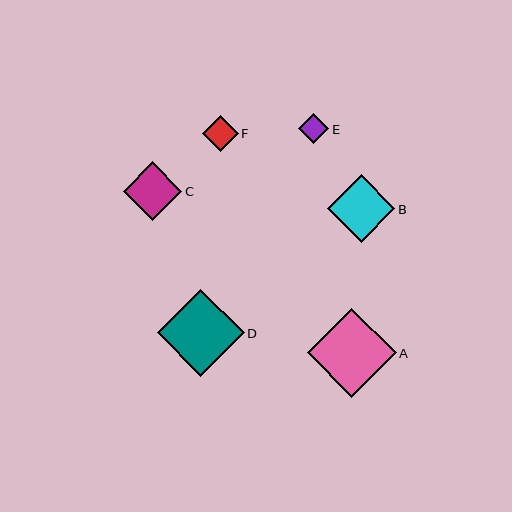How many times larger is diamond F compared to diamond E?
Diamond F is approximately 1.2 times the size of diamond E.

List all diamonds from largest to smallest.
From largest to smallest: A, D, B, C, F, E.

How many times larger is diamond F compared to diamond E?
Diamond F is approximately 1.2 times the size of diamond E.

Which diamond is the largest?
Diamond A is the largest with a size of approximately 88 pixels.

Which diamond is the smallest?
Diamond E is the smallest with a size of approximately 30 pixels.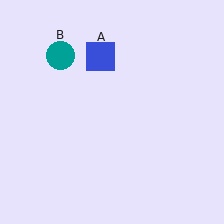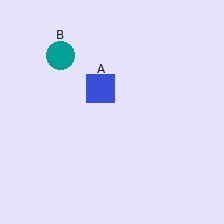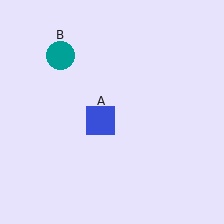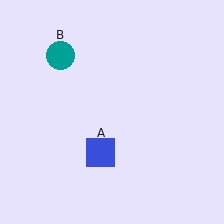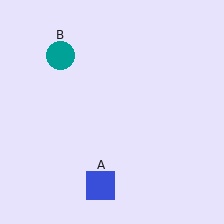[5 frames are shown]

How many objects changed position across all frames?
1 object changed position: blue square (object A).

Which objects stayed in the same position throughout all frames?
Teal circle (object B) remained stationary.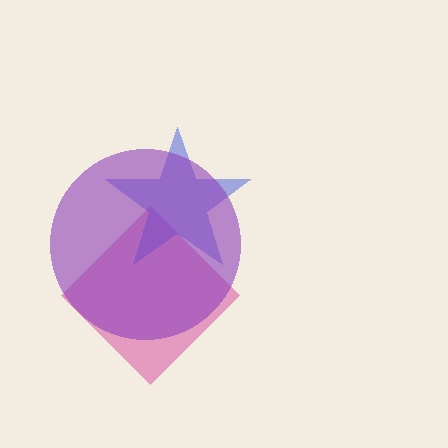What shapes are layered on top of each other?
The layered shapes are: a pink diamond, a blue star, a purple circle.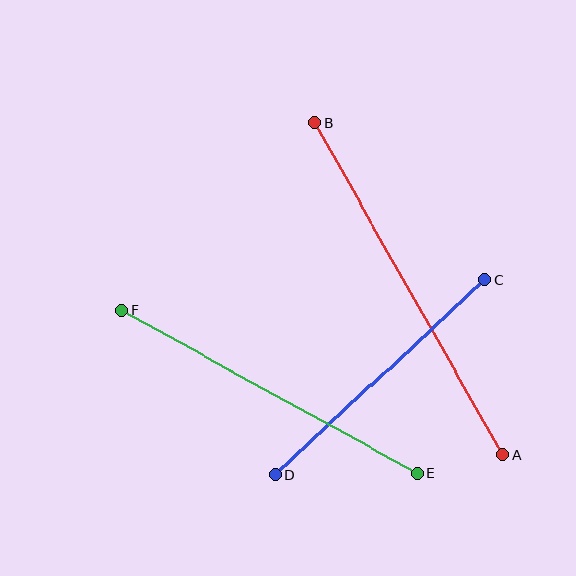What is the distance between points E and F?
The distance is approximately 337 pixels.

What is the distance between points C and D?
The distance is approximately 286 pixels.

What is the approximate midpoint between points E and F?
The midpoint is at approximately (269, 391) pixels.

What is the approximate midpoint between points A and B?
The midpoint is at approximately (409, 289) pixels.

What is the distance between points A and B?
The distance is approximately 382 pixels.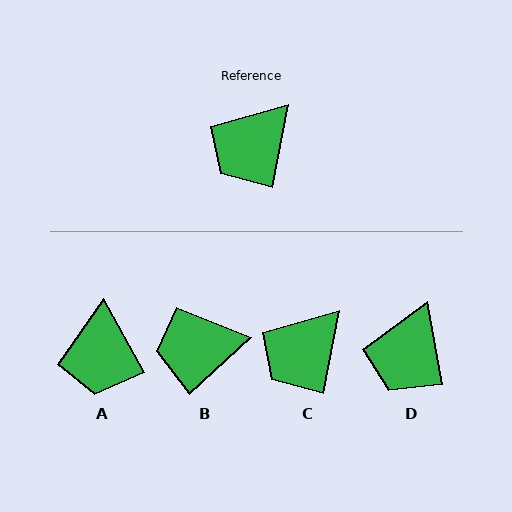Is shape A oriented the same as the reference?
No, it is off by about 40 degrees.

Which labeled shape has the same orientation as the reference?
C.